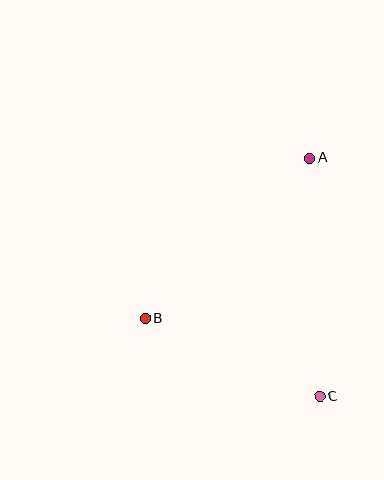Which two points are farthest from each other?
Points A and C are farthest from each other.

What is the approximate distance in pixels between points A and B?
The distance between A and B is approximately 230 pixels.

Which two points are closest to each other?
Points B and C are closest to each other.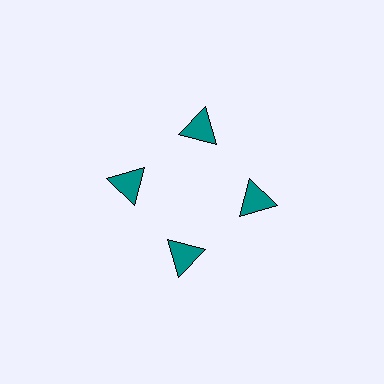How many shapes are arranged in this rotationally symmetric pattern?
There are 4 shapes, arranged in 4 groups of 1.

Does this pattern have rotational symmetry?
Yes, this pattern has 4-fold rotational symmetry. It looks the same after rotating 90 degrees around the center.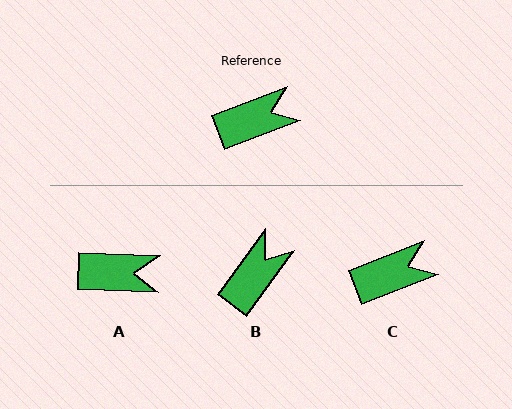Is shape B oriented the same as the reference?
No, it is off by about 33 degrees.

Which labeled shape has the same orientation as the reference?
C.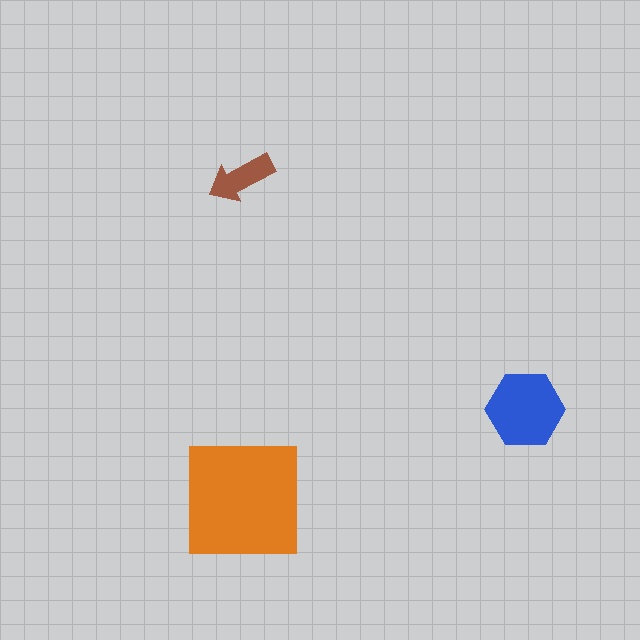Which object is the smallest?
The brown arrow.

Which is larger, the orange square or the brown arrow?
The orange square.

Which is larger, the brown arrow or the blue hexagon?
The blue hexagon.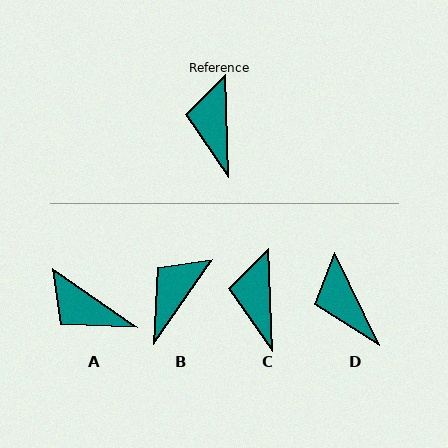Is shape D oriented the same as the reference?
No, it is off by about 24 degrees.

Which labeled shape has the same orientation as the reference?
C.